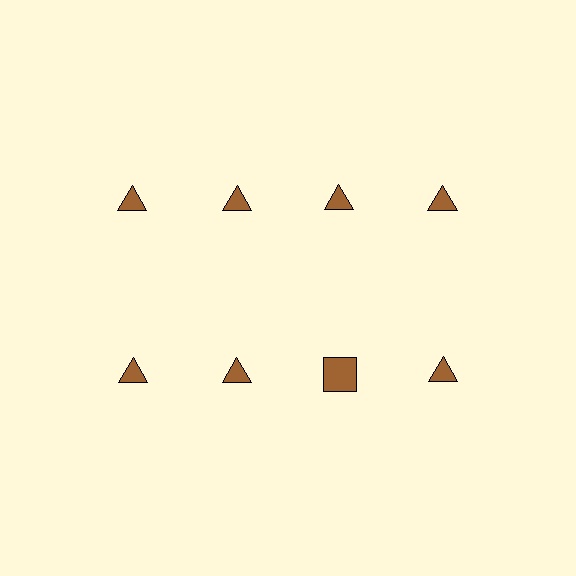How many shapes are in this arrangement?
There are 8 shapes arranged in a grid pattern.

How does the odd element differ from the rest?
It has a different shape: square instead of triangle.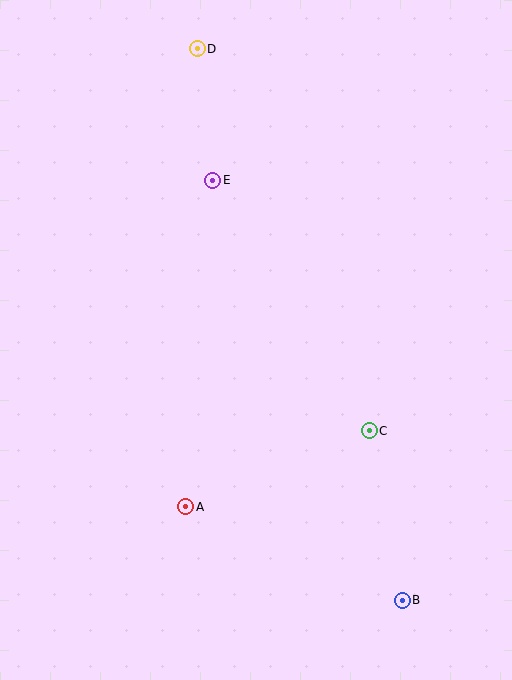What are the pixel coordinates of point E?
Point E is at (213, 180).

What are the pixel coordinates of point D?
Point D is at (197, 49).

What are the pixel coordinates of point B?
Point B is at (402, 600).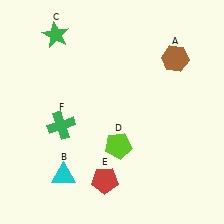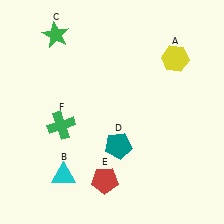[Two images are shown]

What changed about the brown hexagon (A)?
In Image 1, A is brown. In Image 2, it changed to yellow.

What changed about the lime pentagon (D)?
In Image 1, D is lime. In Image 2, it changed to teal.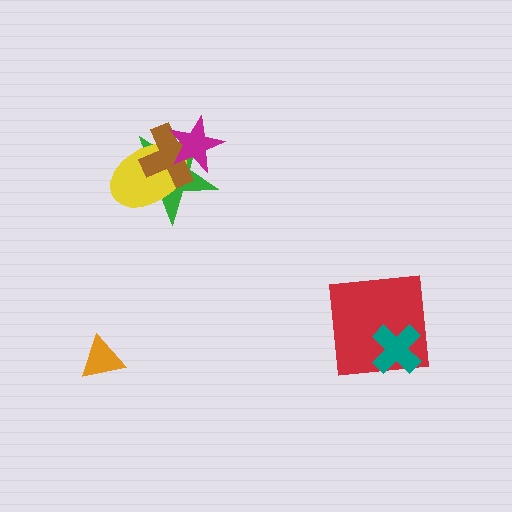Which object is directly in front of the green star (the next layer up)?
The yellow ellipse is directly in front of the green star.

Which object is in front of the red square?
The teal cross is in front of the red square.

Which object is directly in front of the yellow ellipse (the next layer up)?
The brown cross is directly in front of the yellow ellipse.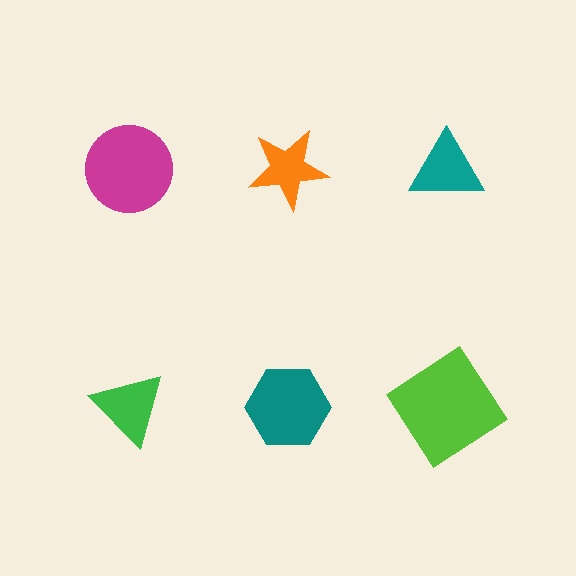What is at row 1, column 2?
An orange star.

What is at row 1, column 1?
A magenta circle.